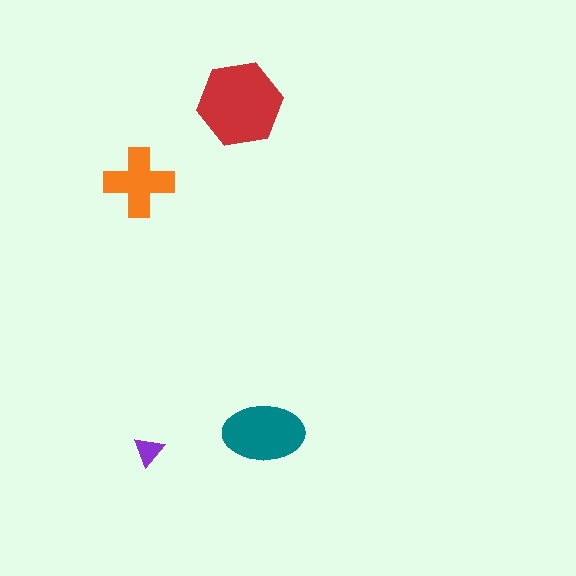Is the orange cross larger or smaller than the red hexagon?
Smaller.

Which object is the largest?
The red hexagon.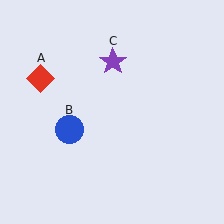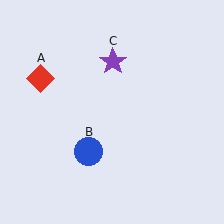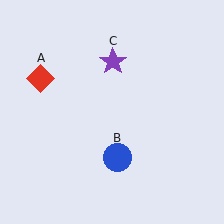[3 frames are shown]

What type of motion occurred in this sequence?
The blue circle (object B) rotated counterclockwise around the center of the scene.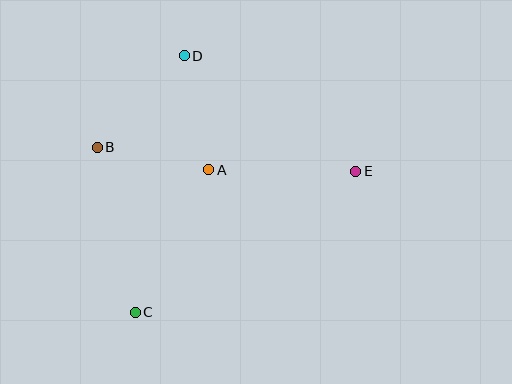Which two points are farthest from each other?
Points C and E are farthest from each other.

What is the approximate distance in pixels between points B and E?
The distance between B and E is approximately 259 pixels.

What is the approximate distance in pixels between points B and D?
The distance between B and D is approximately 126 pixels.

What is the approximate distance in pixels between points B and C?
The distance between B and C is approximately 169 pixels.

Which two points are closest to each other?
Points A and B are closest to each other.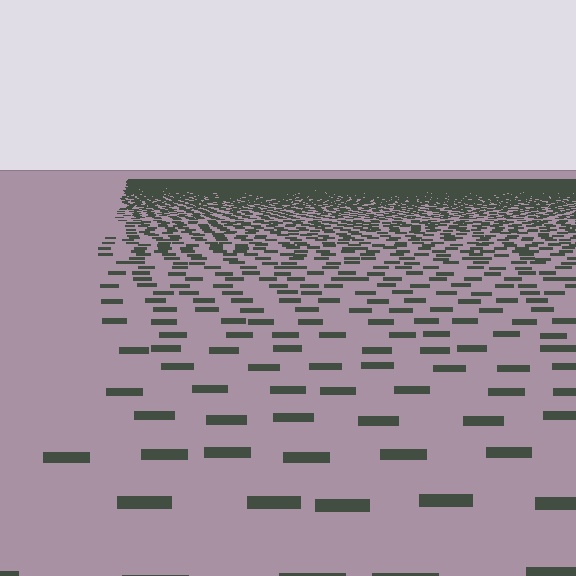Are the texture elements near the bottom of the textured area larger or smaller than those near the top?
Larger. Near the bottom, elements are closer to the viewer and appear at a bigger on-screen size.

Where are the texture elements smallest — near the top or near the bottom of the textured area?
Near the top.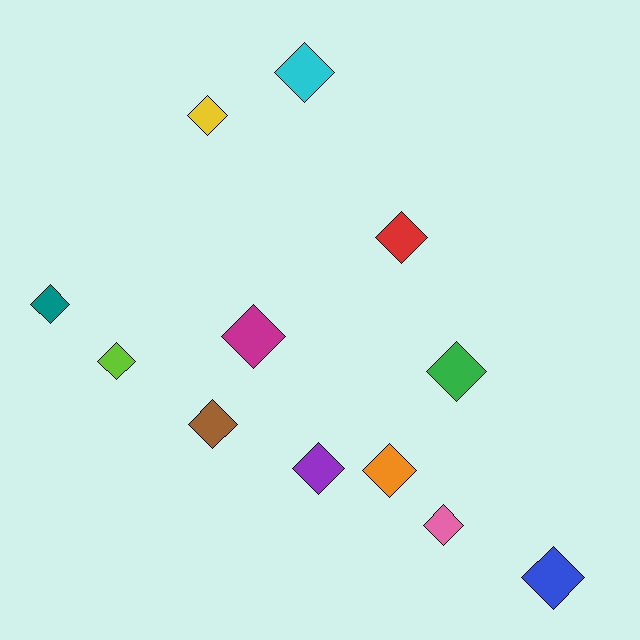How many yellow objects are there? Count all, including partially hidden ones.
There is 1 yellow object.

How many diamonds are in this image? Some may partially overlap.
There are 12 diamonds.